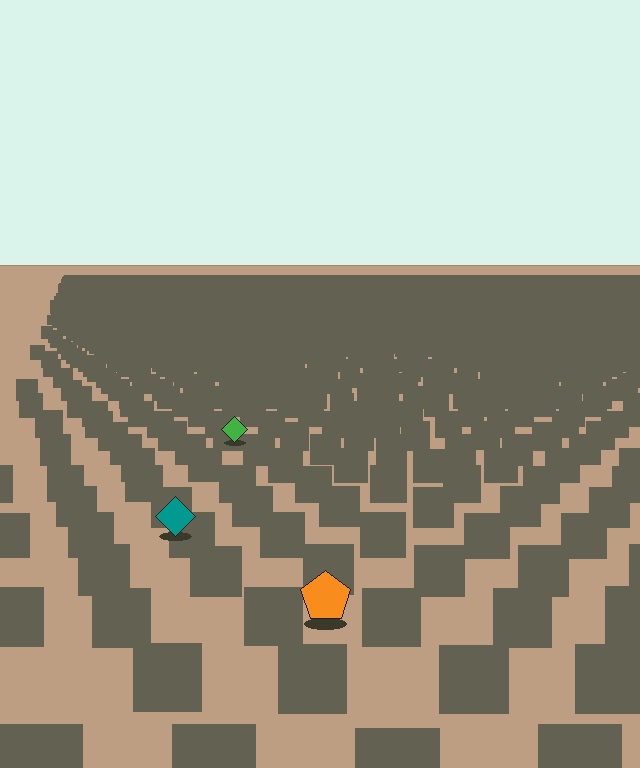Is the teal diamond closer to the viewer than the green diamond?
Yes. The teal diamond is closer — you can tell from the texture gradient: the ground texture is coarser near it.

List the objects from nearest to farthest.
From nearest to farthest: the orange pentagon, the teal diamond, the green diamond.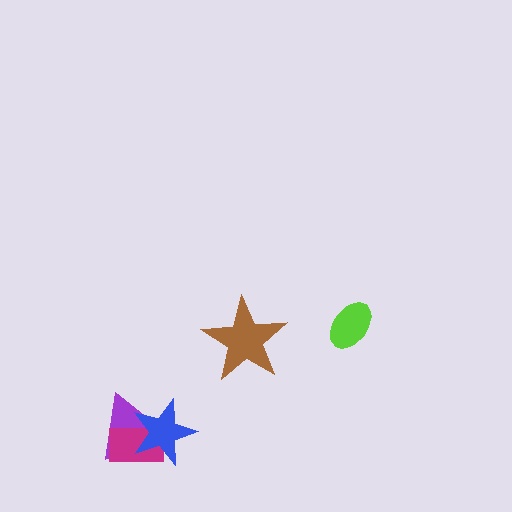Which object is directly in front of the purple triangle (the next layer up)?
The magenta rectangle is directly in front of the purple triangle.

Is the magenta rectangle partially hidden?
Yes, it is partially covered by another shape.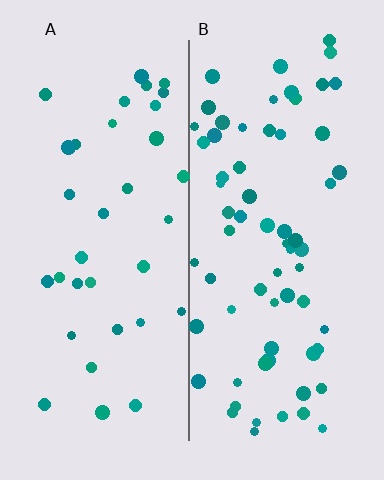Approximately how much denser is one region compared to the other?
Approximately 1.9× — region B over region A.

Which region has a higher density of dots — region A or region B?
B (the right).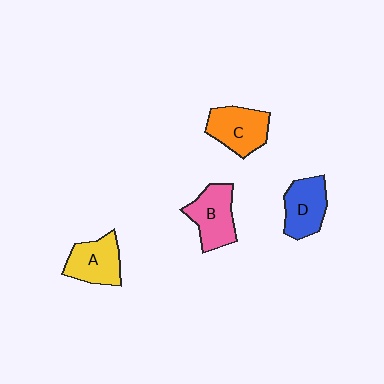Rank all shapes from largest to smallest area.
From largest to smallest: B (pink), C (orange), A (yellow), D (blue).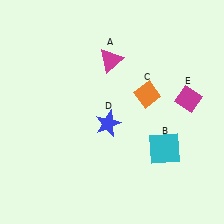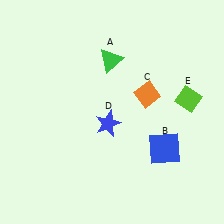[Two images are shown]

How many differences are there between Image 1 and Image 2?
There are 3 differences between the two images.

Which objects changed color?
A changed from magenta to green. B changed from cyan to blue. E changed from magenta to lime.